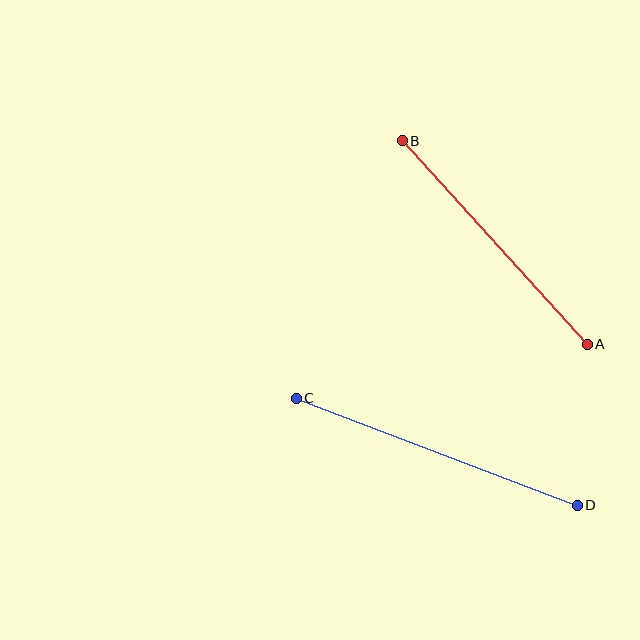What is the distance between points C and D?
The distance is approximately 301 pixels.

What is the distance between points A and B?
The distance is approximately 275 pixels.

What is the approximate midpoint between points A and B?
The midpoint is at approximately (495, 243) pixels.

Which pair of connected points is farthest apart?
Points C and D are farthest apart.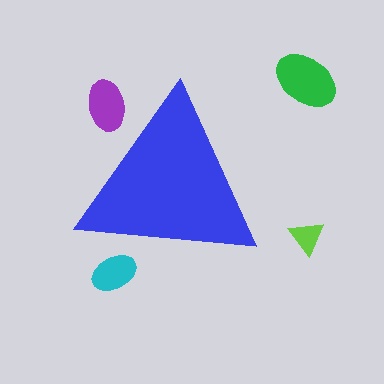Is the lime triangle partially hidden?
No, the lime triangle is fully visible.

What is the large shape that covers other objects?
A blue triangle.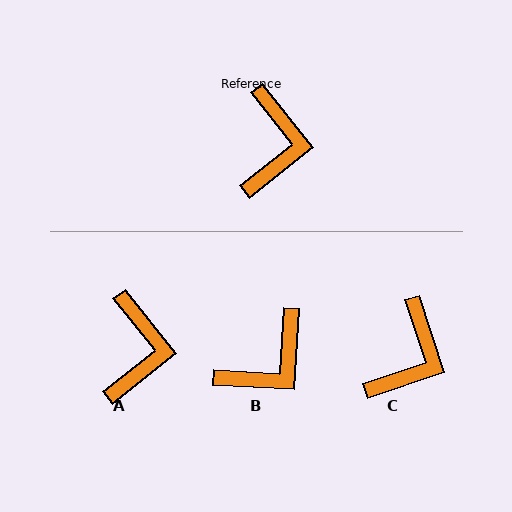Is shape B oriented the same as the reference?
No, it is off by about 42 degrees.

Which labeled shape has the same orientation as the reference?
A.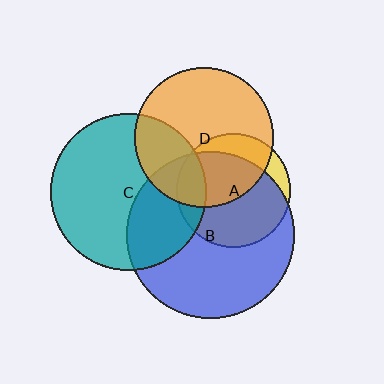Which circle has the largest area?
Circle B (blue).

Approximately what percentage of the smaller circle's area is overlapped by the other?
Approximately 50%.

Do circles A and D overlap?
Yes.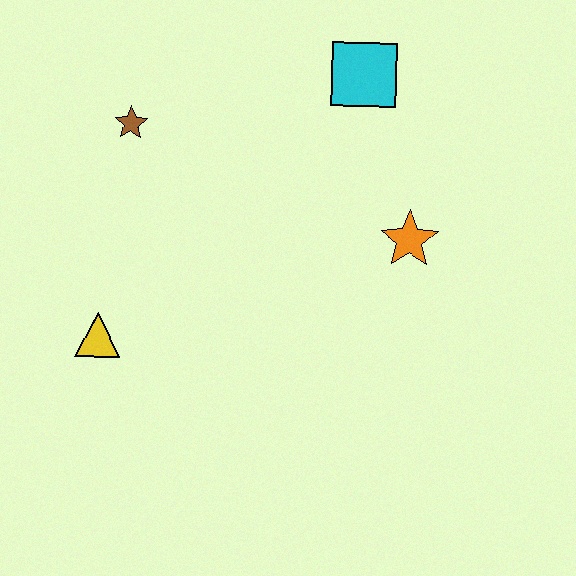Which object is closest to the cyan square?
The orange star is closest to the cyan square.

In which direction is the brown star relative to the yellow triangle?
The brown star is above the yellow triangle.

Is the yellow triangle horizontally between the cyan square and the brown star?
No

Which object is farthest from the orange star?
The yellow triangle is farthest from the orange star.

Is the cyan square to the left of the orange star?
Yes